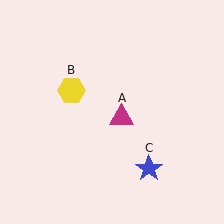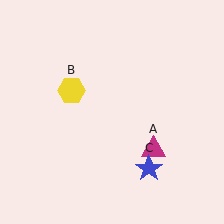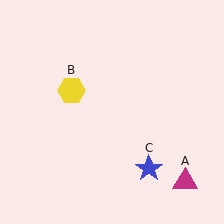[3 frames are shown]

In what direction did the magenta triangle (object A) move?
The magenta triangle (object A) moved down and to the right.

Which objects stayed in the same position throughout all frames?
Yellow hexagon (object B) and blue star (object C) remained stationary.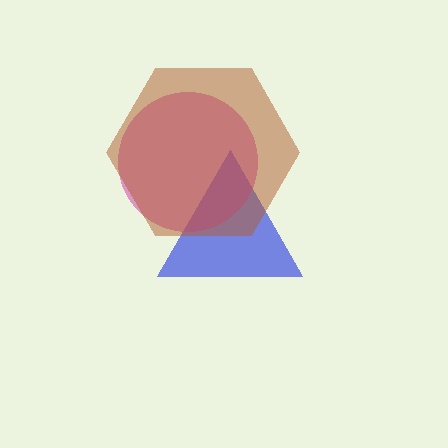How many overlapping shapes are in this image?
There are 3 overlapping shapes in the image.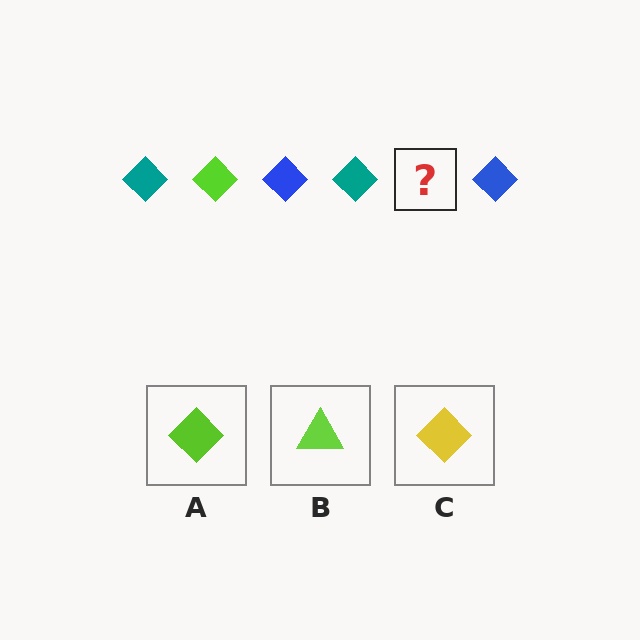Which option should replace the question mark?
Option A.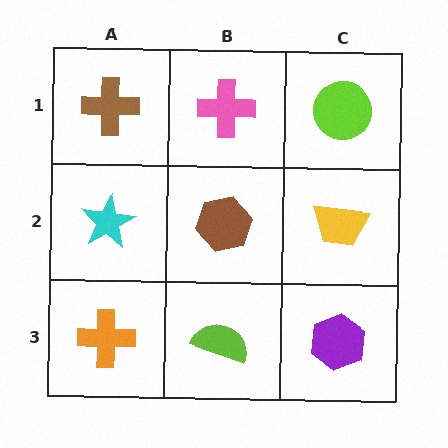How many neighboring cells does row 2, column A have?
3.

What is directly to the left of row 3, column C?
A lime semicircle.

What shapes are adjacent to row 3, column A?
A cyan star (row 2, column A), a lime semicircle (row 3, column B).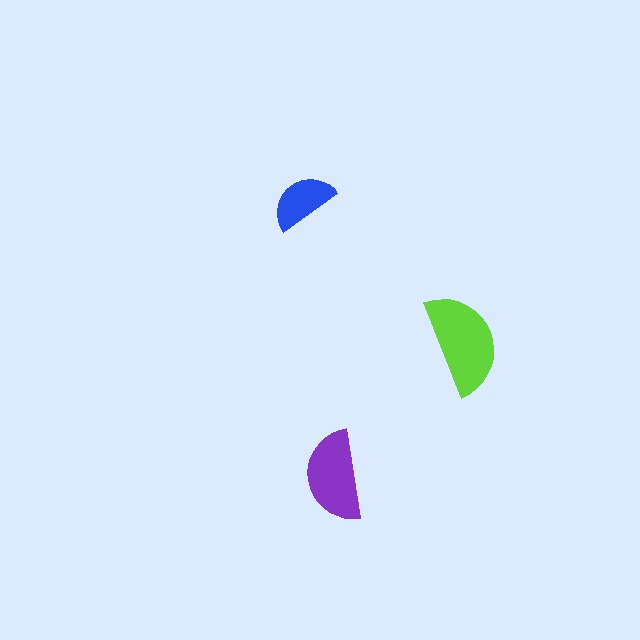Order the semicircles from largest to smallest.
the lime one, the purple one, the blue one.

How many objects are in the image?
There are 3 objects in the image.